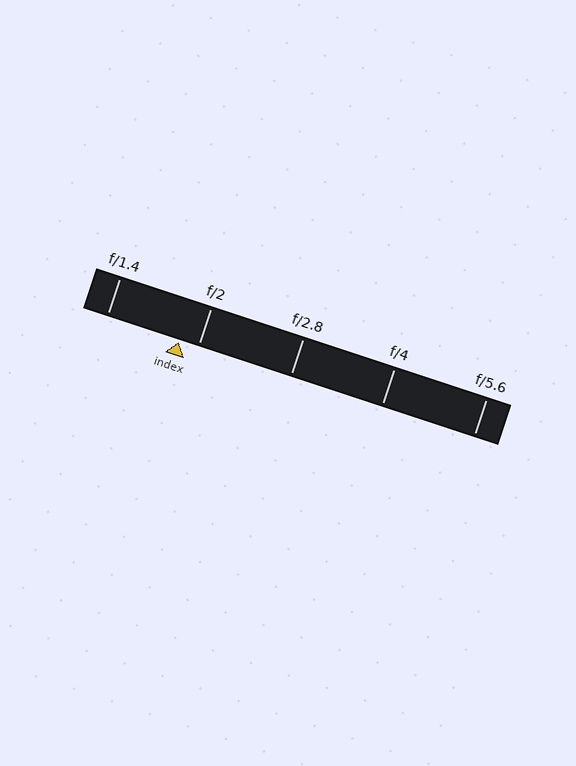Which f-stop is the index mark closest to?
The index mark is closest to f/2.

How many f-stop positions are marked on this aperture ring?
There are 5 f-stop positions marked.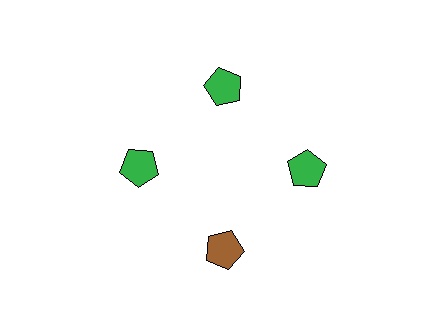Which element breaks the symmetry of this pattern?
The brown pentagon at roughly the 6 o'clock position breaks the symmetry. All other shapes are green pentagons.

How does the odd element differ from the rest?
It has a different color: brown instead of green.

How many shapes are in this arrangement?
There are 4 shapes arranged in a ring pattern.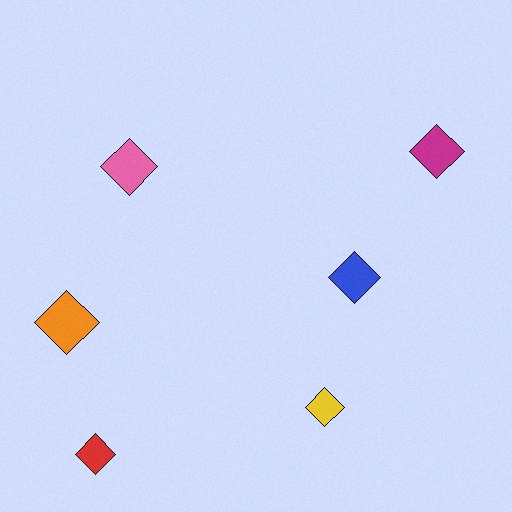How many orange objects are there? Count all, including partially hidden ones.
There is 1 orange object.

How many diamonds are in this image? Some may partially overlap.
There are 6 diamonds.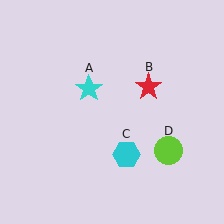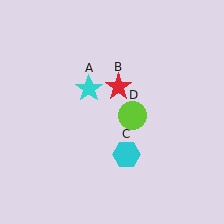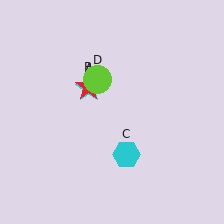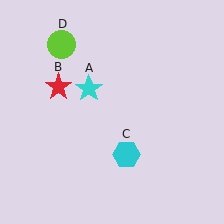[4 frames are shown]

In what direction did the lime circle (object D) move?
The lime circle (object D) moved up and to the left.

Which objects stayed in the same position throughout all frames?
Cyan star (object A) and cyan hexagon (object C) remained stationary.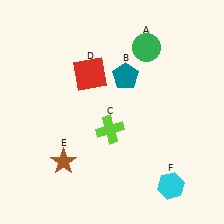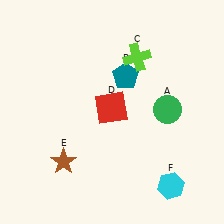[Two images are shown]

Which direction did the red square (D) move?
The red square (D) moved down.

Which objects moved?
The objects that moved are: the green circle (A), the lime cross (C), the red square (D).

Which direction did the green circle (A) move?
The green circle (A) moved down.